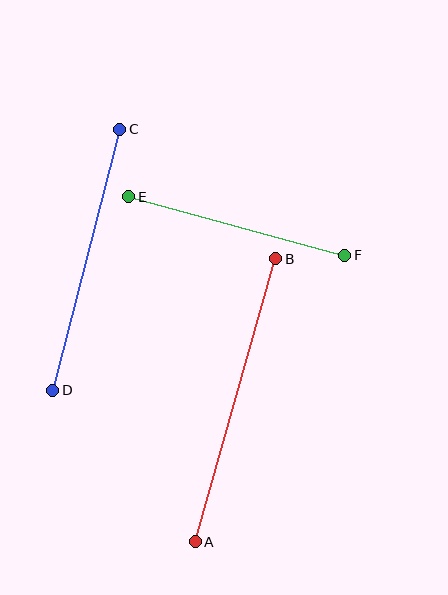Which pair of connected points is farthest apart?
Points A and B are farthest apart.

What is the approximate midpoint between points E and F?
The midpoint is at approximately (237, 226) pixels.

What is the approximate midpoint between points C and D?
The midpoint is at approximately (86, 260) pixels.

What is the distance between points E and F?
The distance is approximately 224 pixels.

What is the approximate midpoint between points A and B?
The midpoint is at approximately (236, 400) pixels.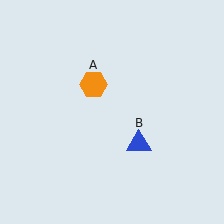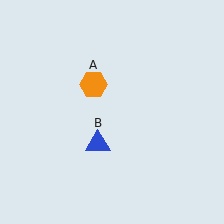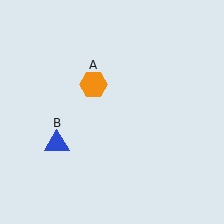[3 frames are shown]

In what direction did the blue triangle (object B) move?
The blue triangle (object B) moved left.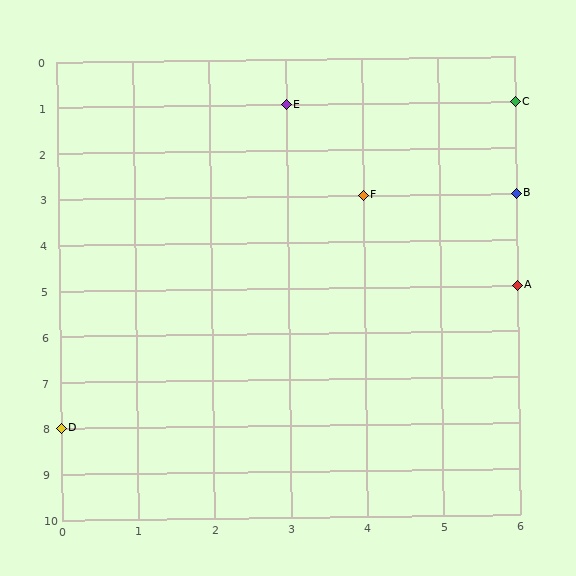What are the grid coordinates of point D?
Point D is at grid coordinates (0, 8).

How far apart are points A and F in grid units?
Points A and F are 2 columns and 2 rows apart (about 2.8 grid units diagonally).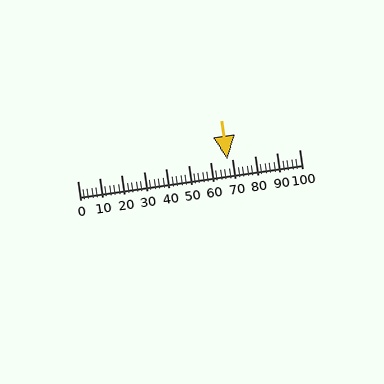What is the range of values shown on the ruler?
The ruler shows values from 0 to 100.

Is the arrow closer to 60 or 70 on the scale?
The arrow is closer to 70.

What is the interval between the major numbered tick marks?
The major tick marks are spaced 10 units apart.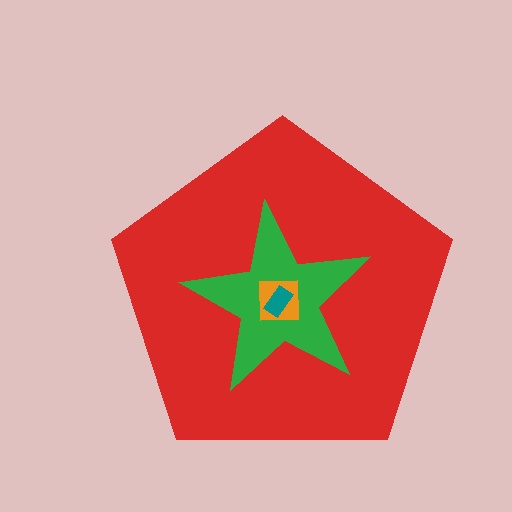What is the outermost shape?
The red pentagon.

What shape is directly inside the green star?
The orange square.